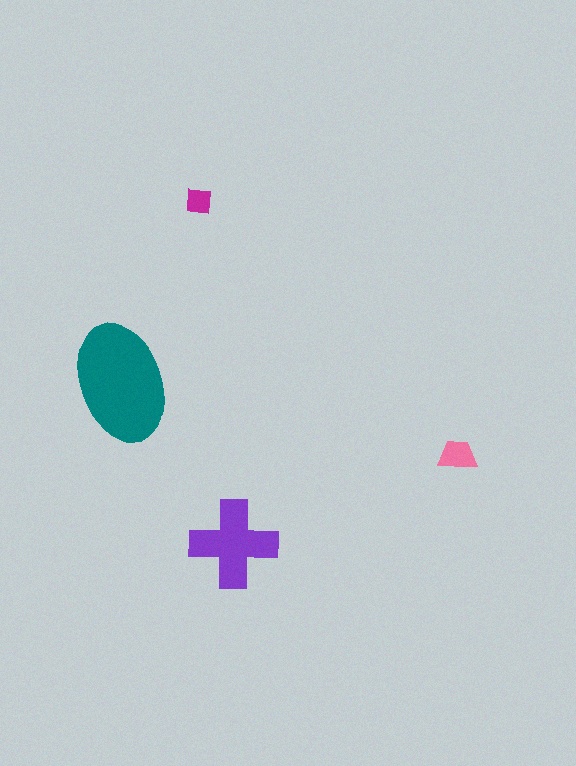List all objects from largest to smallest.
The teal ellipse, the purple cross, the pink trapezoid, the magenta square.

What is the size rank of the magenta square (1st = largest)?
4th.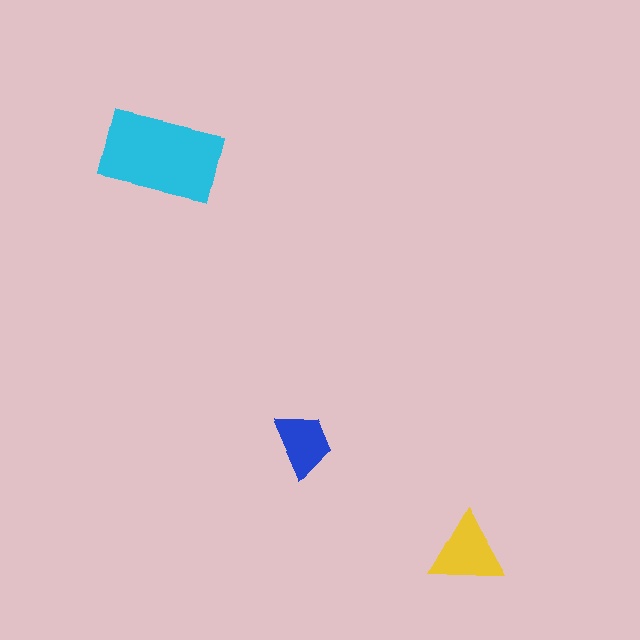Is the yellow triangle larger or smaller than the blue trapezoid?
Larger.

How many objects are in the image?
There are 3 objects in the image.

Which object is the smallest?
The blue trapezoid.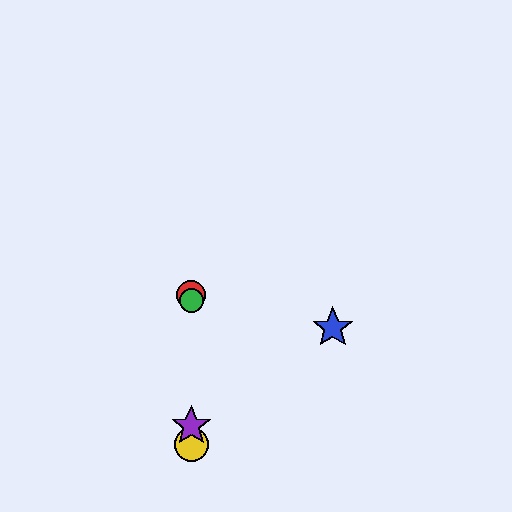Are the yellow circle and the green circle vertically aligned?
Yes, both are at x≈191.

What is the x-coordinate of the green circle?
The green circle is at x≈191.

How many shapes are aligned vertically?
4 shapes (the red circle, the green circle, the yellow circle, the purple star) are aligned vertically.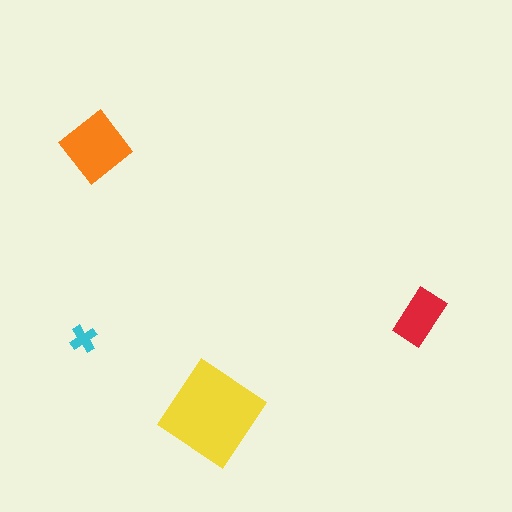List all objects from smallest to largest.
The cyan cross, the red rectangle, the orange diamond, the yellow diamond.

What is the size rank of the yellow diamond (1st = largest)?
1st.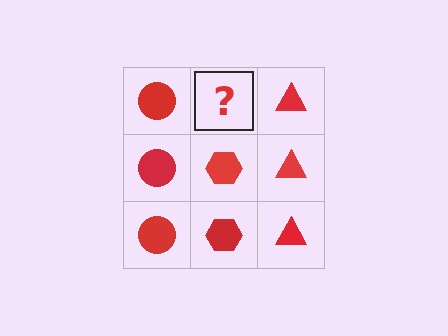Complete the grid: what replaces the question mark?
The question mark should be replaced with a red hexagon.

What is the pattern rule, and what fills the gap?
The rule is that each column has a consistent shape. The gap should be filled with a red hexagon.